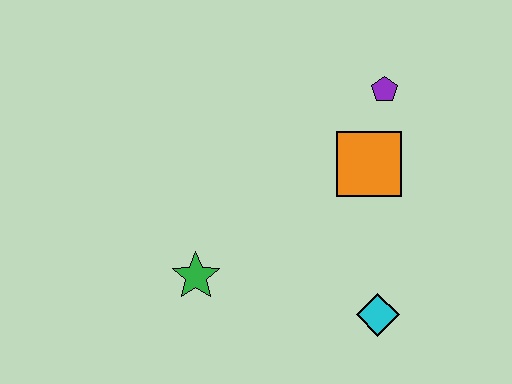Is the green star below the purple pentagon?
Yes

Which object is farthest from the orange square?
The green star is farthest from the orange square.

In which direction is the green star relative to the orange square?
The green star is to the left of the orange square.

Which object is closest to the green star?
The cyan diamond is closest to the green star.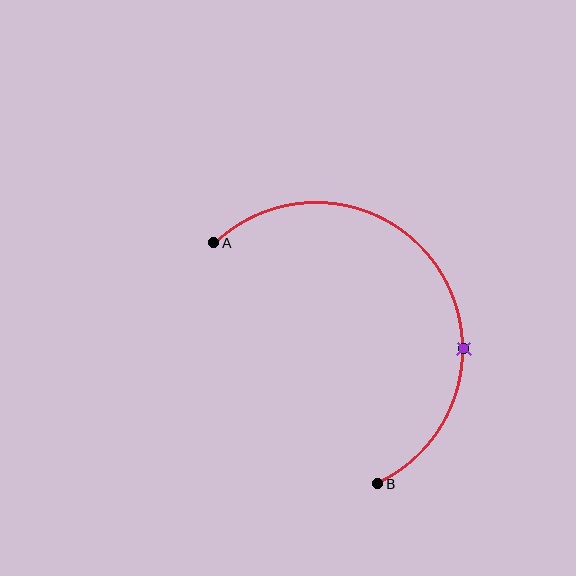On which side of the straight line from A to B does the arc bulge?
The arc bulges above and to the right of the straight line connecting A and B.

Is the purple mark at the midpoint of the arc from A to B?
No. The purple mark lies on the arc but is closer to endpoint B. The arc midpoint would be at the point on the curve equidistant along the arc from both A and B.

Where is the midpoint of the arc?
The arc midpoint is the point on the curve farthest from the straight line joining A and B. It sits above and to the right of that line.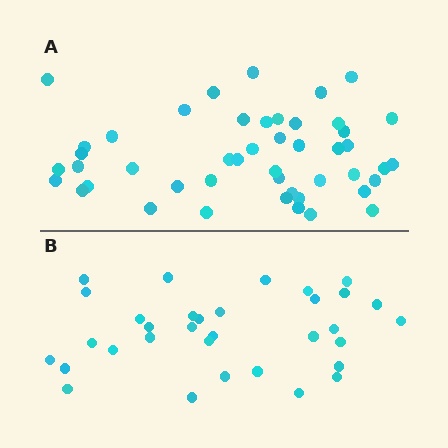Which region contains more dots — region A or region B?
Region A (the top region) has more dots.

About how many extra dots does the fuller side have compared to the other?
Region A has approximately 15 more dots than region B.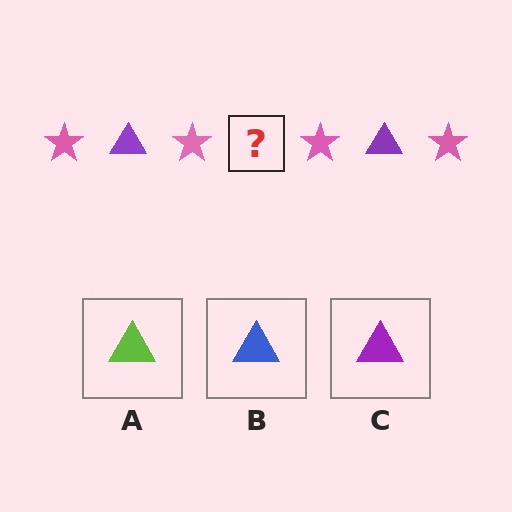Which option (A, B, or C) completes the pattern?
C.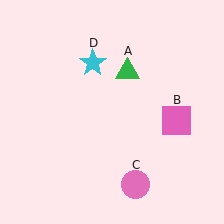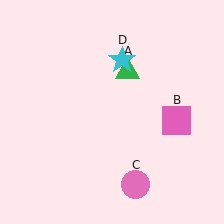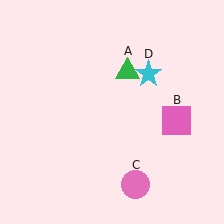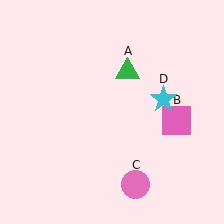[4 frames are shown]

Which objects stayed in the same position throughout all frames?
Green triangle (object A) and pink square (object B) and pink circle (object C) remained stationary.